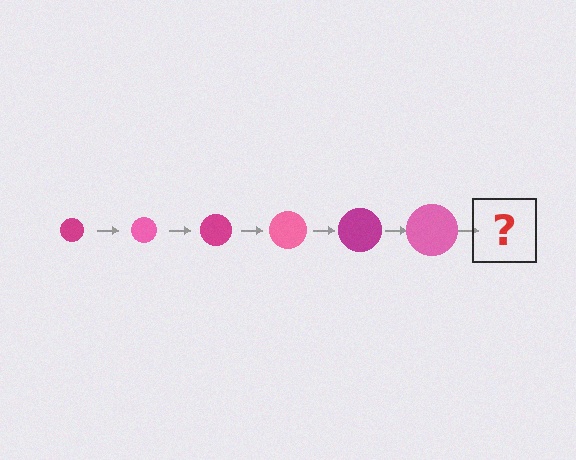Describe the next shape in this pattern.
It should be a magenta circle, larger than the previous one.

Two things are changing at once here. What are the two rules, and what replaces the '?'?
The two rules are that the circle grows larger each step and the color cycles through magenta and pink. The '?' should be a magenta circle, larger than the previous one.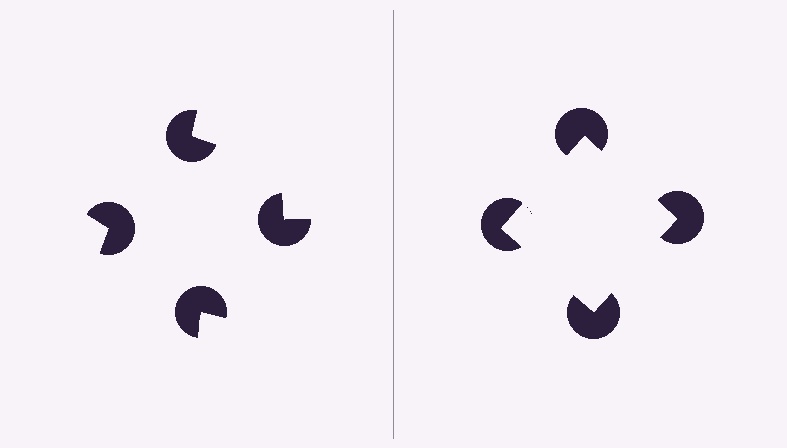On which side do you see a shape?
An illusory square appears on the right side. On the left side the wedge cuts are rotated, so no coherent shape forms.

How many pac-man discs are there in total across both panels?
8 — 4 on each side.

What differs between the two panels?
The pac-man discs are positioned identically on both sides; only the wedge orientations differ. On the right they align to a square; on the left they are misaligned.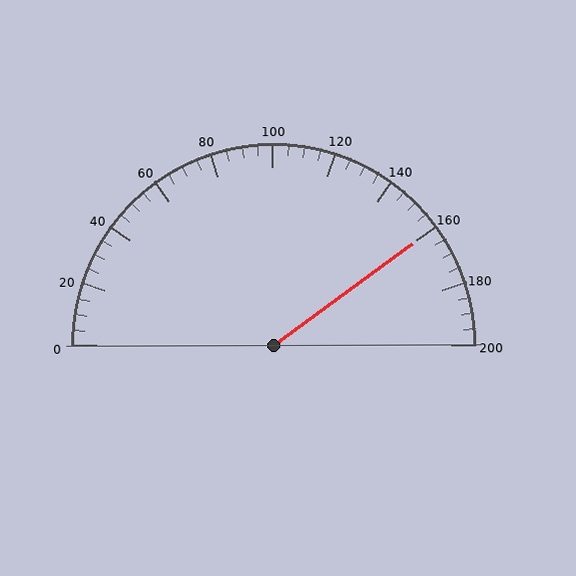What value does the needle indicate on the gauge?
The needle indicates approximately 160.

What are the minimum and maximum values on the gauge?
The gauge ranges from 0 to 200.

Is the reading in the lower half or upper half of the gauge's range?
The reading is in the upper half of the range (0 to 200).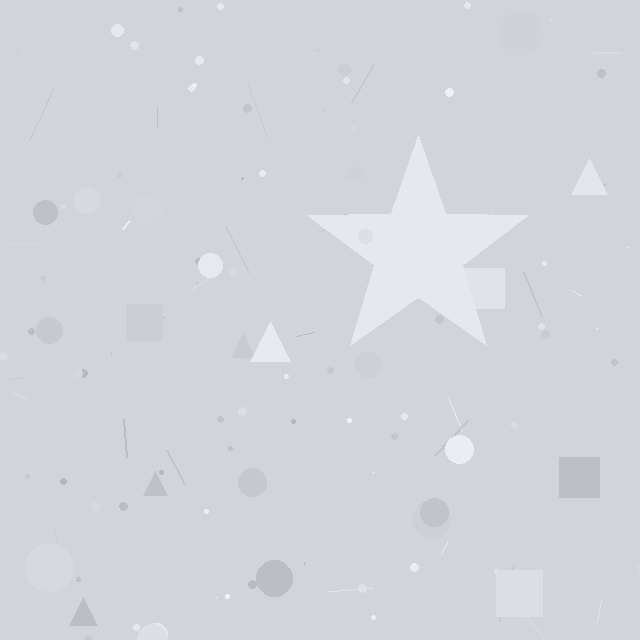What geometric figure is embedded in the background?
A star is embedded in the background.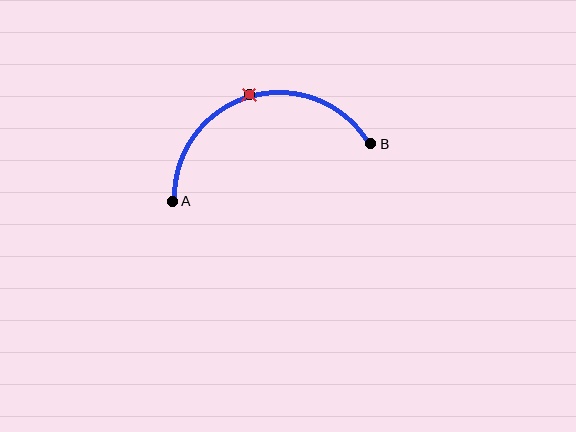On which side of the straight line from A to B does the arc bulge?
The arc bulges above the straight line connecting A and B.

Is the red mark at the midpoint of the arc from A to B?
Yes. The red mark lies on the arc at equal arc-length from both A and B — it is the arc midpoint.